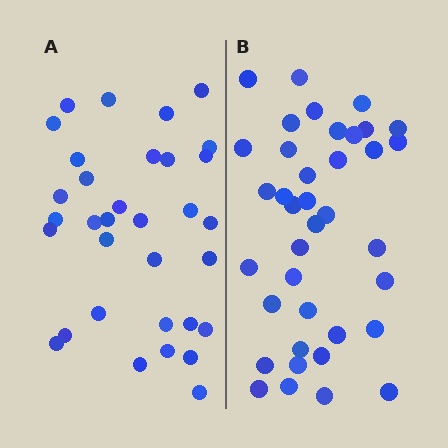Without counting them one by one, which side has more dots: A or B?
Region B (the right region) has more dots.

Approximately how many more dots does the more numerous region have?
Region B has about 5 more dots than region A.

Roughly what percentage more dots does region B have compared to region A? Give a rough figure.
About 15% more.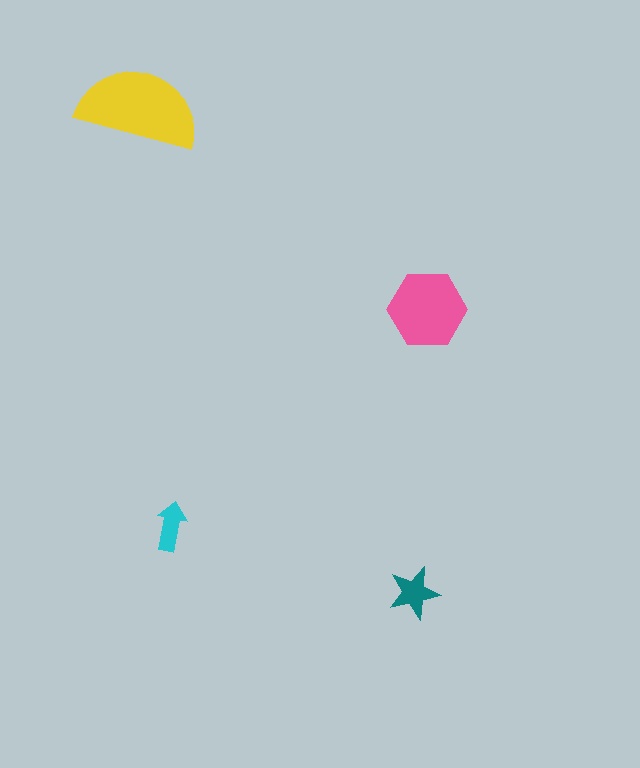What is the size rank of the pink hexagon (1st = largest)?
2nd.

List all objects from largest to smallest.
The yellow semicircle, the pink hexagon, the teal star, the cyan arrow.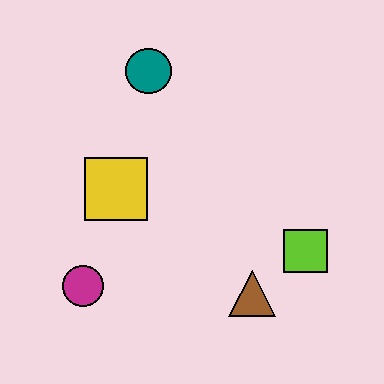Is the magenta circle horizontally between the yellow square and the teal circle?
No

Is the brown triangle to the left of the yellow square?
No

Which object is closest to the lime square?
The brown triangle is closest to the lime square.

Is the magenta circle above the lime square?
No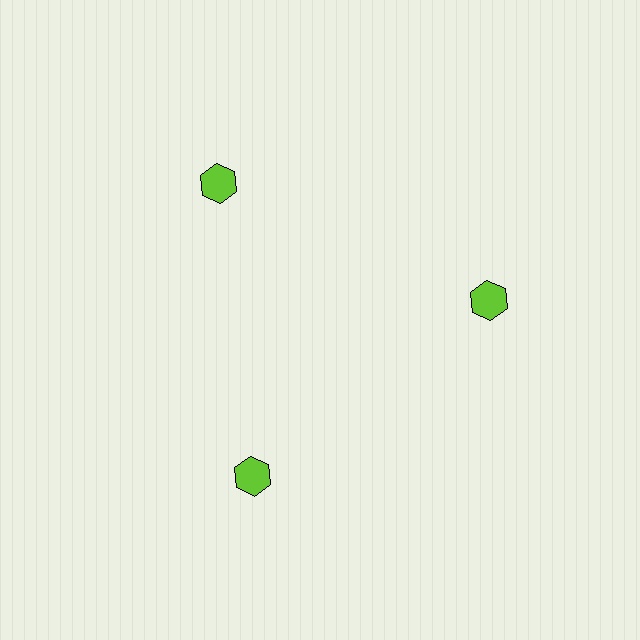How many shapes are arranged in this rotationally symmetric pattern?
There are 3 shapes, arranged in 3 groups of 1.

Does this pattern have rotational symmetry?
Yes, this pattern has 3-fold rotational symmetry. It looks the same after rotating 120 degrees around the center.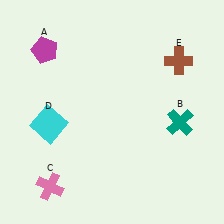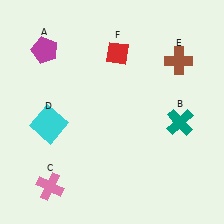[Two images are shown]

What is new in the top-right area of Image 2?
A red diamond (F) was added in the top-right area of Image 2.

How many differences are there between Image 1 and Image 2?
There is 1 difference between the two images.